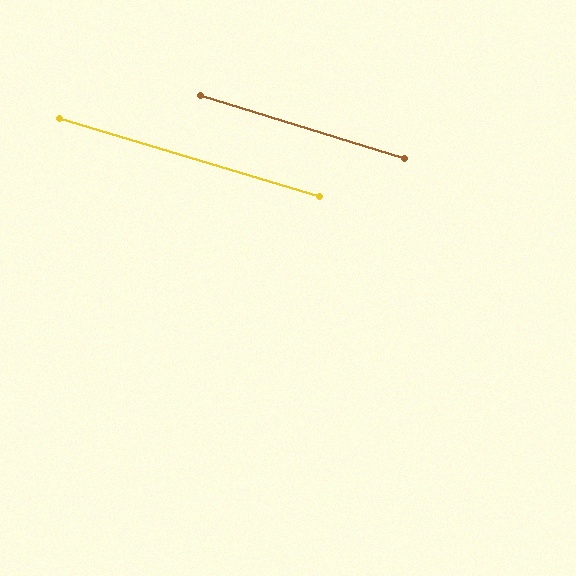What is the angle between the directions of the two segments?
Approximately 1 degree.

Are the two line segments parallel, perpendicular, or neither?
Parallel — their directions differ by only 0.5°.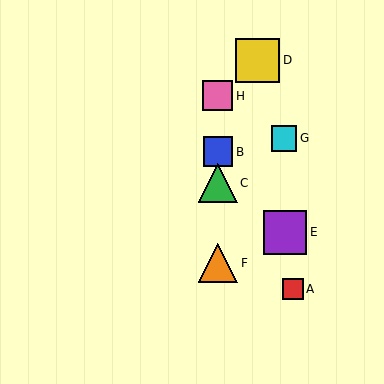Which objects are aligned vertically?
Objects B, C, F, H are aligned vertically.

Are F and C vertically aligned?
Yes, both are at x≈218.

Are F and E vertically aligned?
No, F is at x≈218 and E is at x≈285.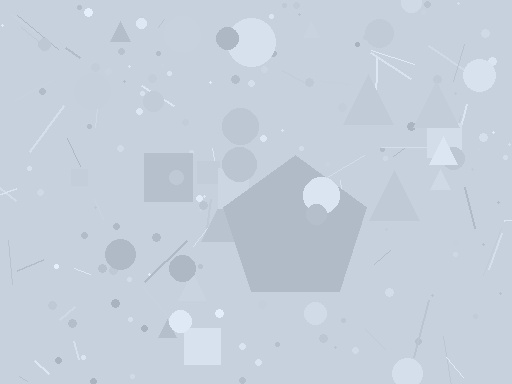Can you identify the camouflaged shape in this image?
The camouflaged shape is a pentagon.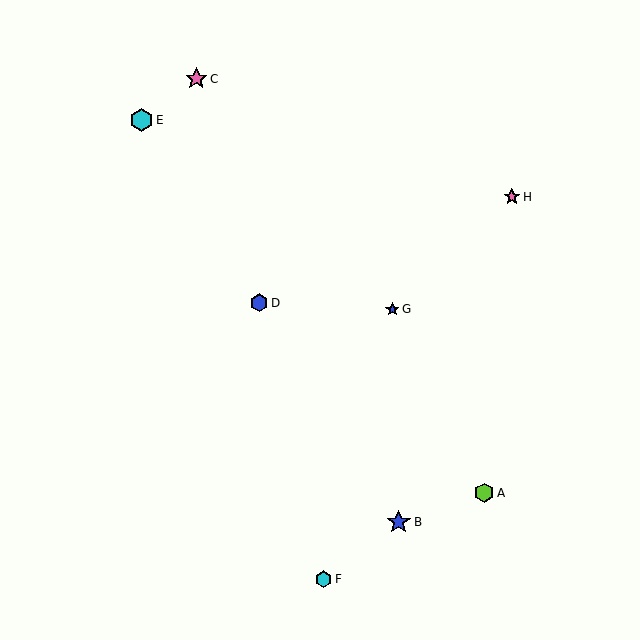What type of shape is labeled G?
Shape G is a blue star.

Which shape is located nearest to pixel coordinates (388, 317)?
The blue star (labeled G) at (392, 309) is nearest to that location.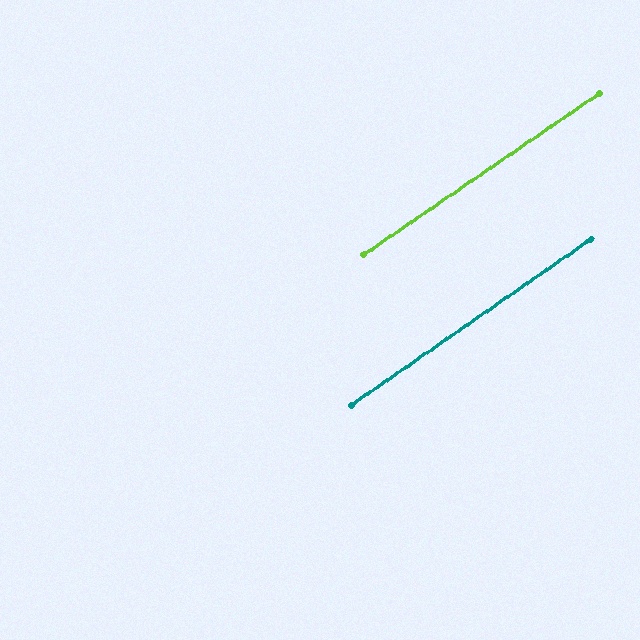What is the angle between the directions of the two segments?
Approximately 0 degrees.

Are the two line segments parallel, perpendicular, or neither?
Parallel — their directions differ by only 0.2°.